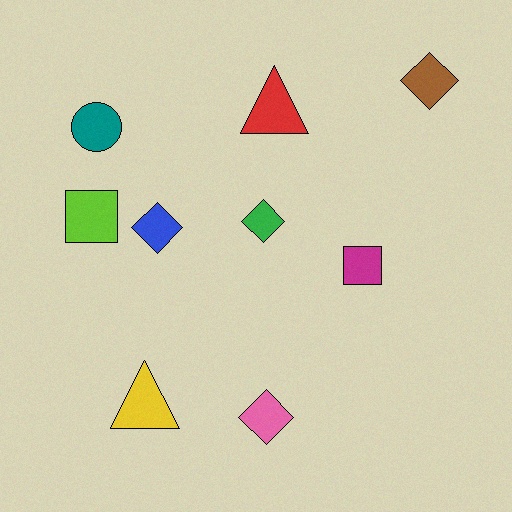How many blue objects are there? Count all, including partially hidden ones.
There is 1 blue object.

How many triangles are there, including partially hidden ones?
There are 2 triangles.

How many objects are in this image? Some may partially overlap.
There are 9 objects.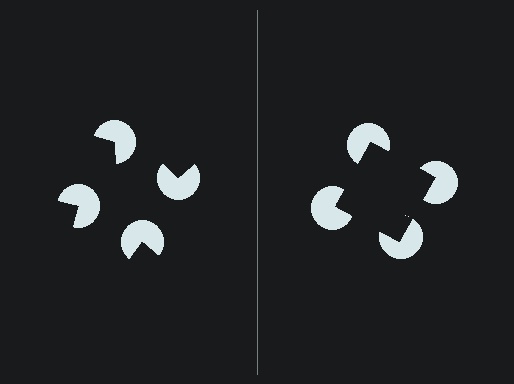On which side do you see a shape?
An illusory square appears on the right side. On the left side the wedge cuts are rotated, so no coherent shape forms.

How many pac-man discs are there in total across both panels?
8 — 4 on each side.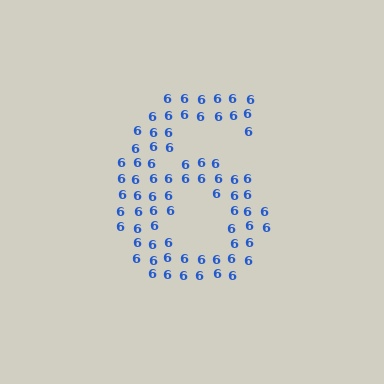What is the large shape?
The large shape is the digit 6.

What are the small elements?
The small elements are digit 6's.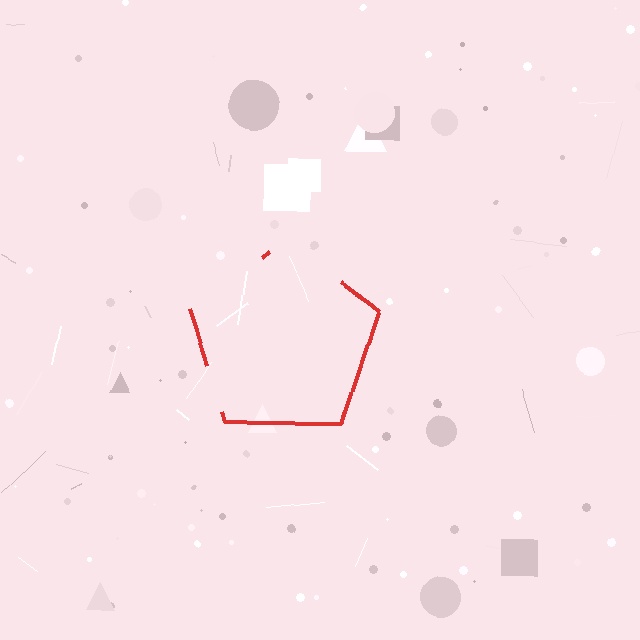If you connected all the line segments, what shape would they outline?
They would outline a pentagon.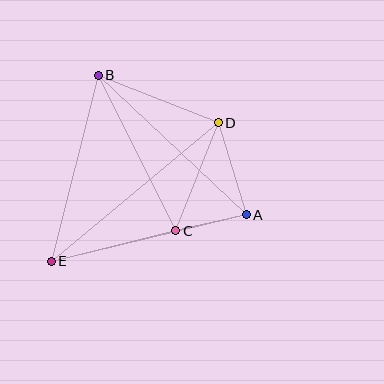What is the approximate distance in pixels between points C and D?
The distance between C and D is approximately 116 pixels.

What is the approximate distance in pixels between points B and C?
The distance between B and C is approximately 174 pixels.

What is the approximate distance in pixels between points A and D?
The distance between A and D is approximately 97 pixels.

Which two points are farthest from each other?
Points D and E are farthest from each other.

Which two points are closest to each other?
Points A and C are closest to each other.